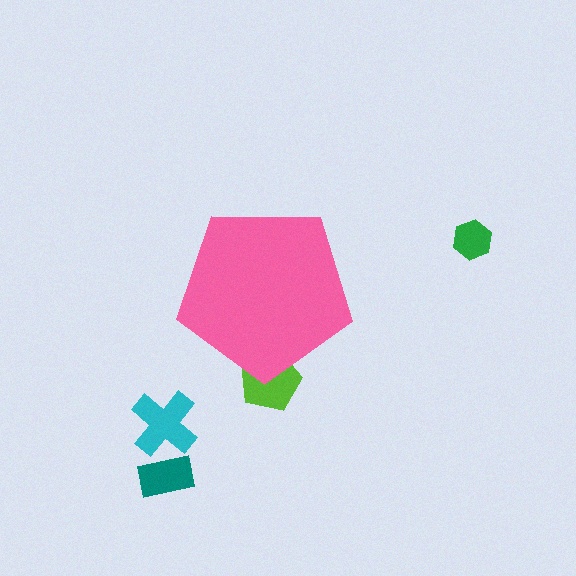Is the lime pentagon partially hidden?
Yes, the lime pentagon is partially hidden behind the pink pentagon.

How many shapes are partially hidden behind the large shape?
1 shape is partially hidden.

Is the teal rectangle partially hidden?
No, the teal rectangle is fully visible.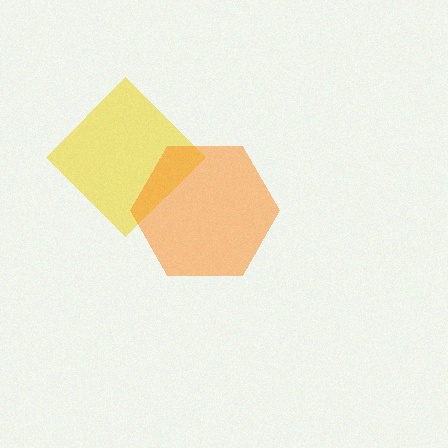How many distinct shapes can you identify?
There are 2 distinct shapes: a yellow diamond, an orange hexagon.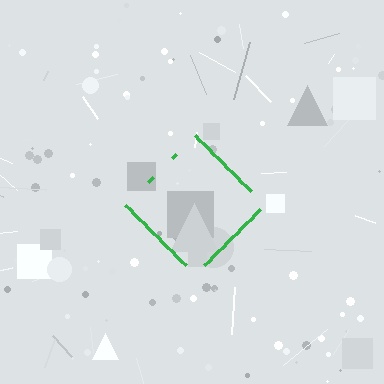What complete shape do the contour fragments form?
The contour fragments form a diamond.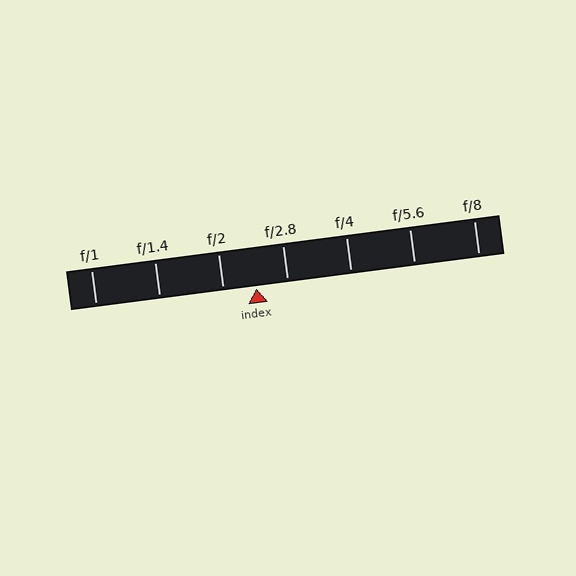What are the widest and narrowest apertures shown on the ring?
The widest aperture shown is f/1 and the narrowest is f/8.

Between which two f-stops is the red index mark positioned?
The index mark is between f/2 and f/2.8.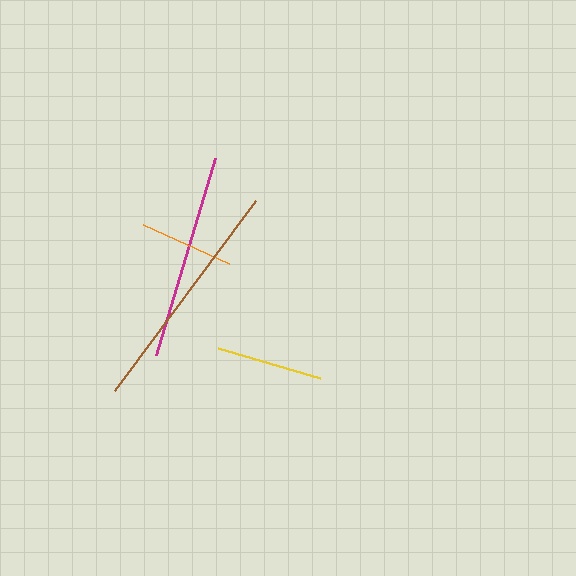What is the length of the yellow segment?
The yellow segment is approximately 106 pixels long.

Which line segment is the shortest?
The orange line is the shortest at approximately 94 pixels.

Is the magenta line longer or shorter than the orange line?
The magenta line is longer than the orange line.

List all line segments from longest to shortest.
From longest to shortest: brown, magenta, yellow, orange.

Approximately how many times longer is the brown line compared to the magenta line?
The brown line is approximately 1.2 times the length of the magenta line.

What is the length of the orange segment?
The orange segment is approximately 94 pixels long.